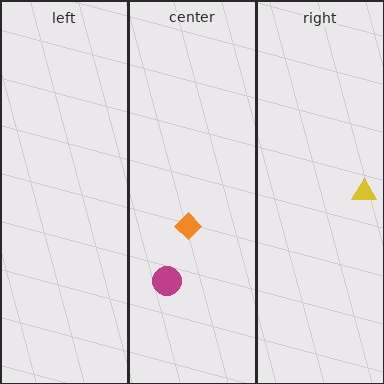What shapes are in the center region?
The orange diamond, the magenta circle.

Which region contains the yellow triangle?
The right region.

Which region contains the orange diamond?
The center region.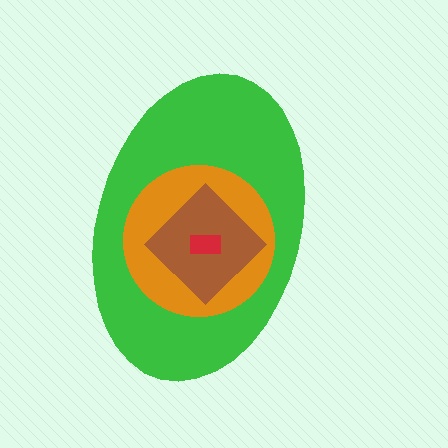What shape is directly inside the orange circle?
The brown diamond.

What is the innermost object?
The red rectangle.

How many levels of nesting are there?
4.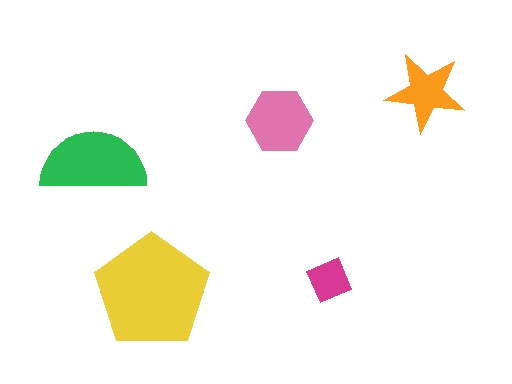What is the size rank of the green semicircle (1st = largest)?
2nd.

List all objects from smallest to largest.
The magenta diamond, the orange star, the pink hexagon, the green semicircle, the yellow pentagon.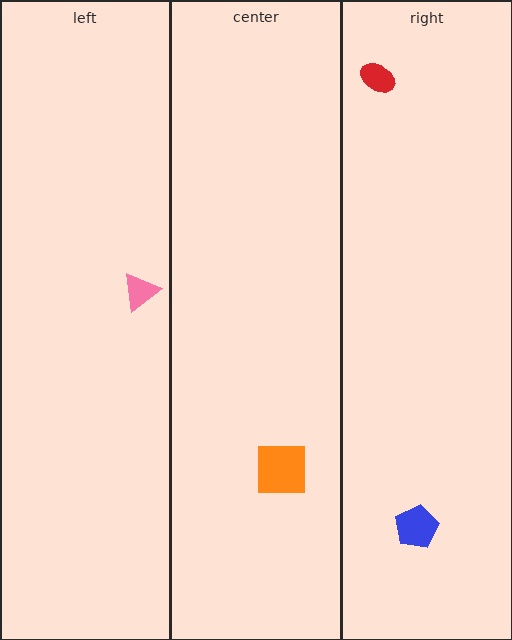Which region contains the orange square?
The center region.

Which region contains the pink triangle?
The left region.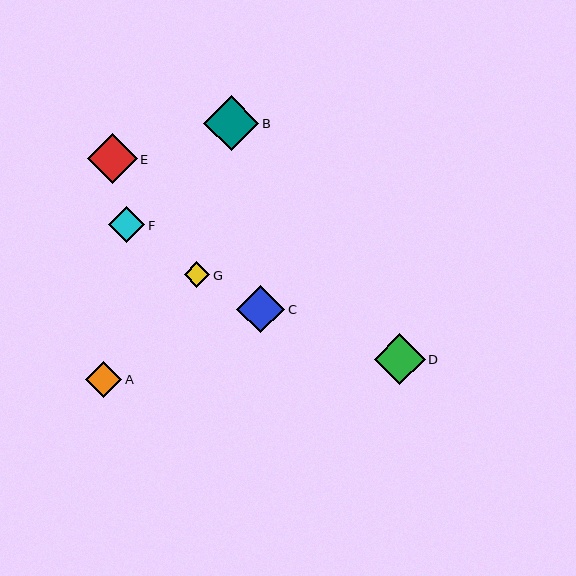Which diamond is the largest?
Diamond B is the largest with a size of approximately 55 pixels.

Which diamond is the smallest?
Diamond G is the smallest with a size of approximately 26 pixels.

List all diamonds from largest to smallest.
From largest to smallest: B, D, E, C, A, F, G.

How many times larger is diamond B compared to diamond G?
Diamond B is approximately 2.2 times the size of diamond G.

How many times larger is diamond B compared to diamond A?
Diamond B is approximately 1.5 times the size of diamond A.